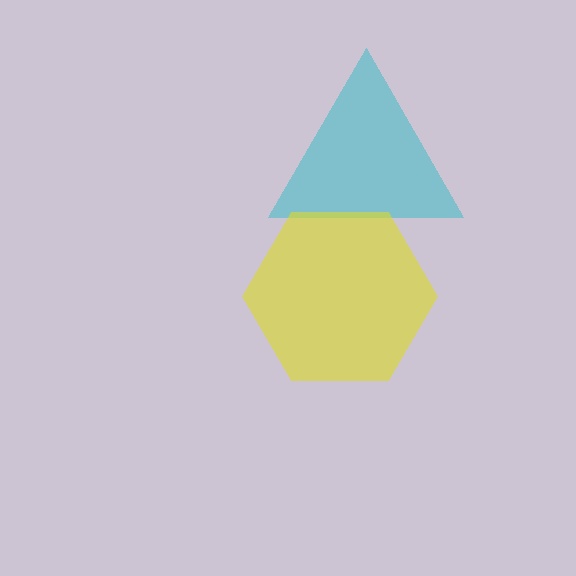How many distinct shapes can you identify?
There are 2 distinct shapes: a cyan triangle, a yellow hexagon.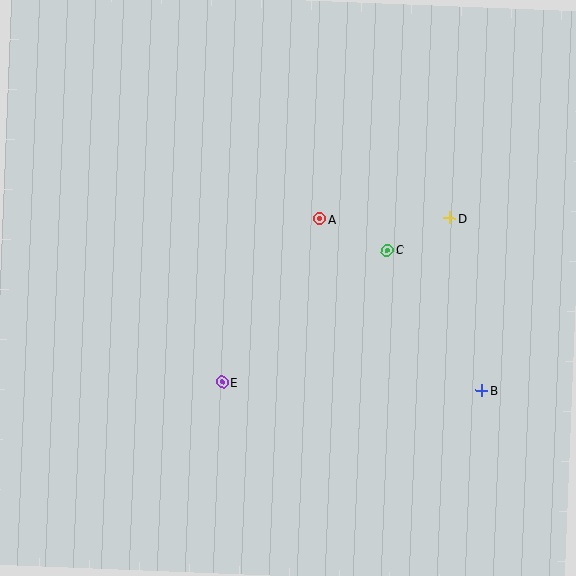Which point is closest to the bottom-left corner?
Point E is closest to the bottom-left corner.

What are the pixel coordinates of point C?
Point C is at (387, 250).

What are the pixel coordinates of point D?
Point D is at (449, 218).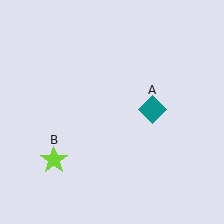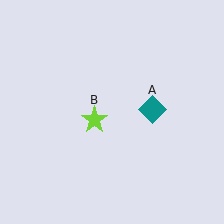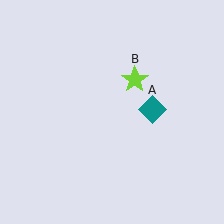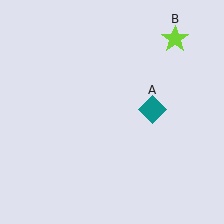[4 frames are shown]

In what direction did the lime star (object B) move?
The lime star (object B) moved up and to the right.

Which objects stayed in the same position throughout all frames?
Teal diamond (object A) remained stationary.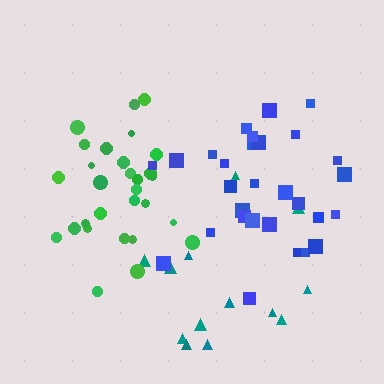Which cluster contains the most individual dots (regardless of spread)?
Green (31).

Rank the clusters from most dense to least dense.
green, blue, teal.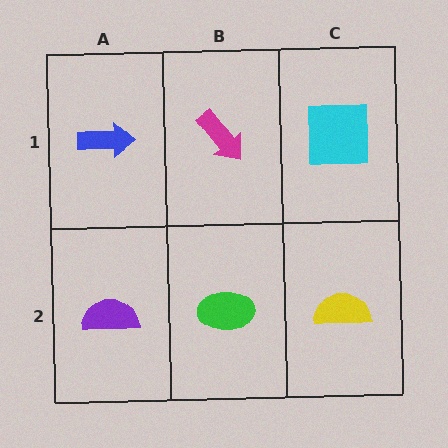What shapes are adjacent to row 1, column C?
A yellow semicircle (row 2, column C), a magenta arrow (row 1, column B).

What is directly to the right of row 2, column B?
A yellow semicircle.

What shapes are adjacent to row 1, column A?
A purple semicircle (row 2, column A), a magenta arrow (row 1, column B).